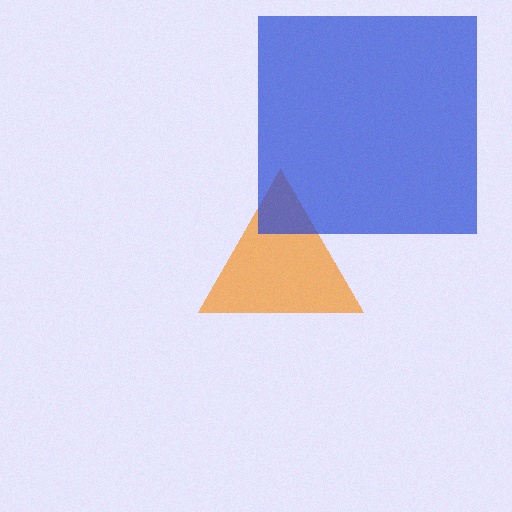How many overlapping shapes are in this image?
There are 2 overlapping shapes in the image.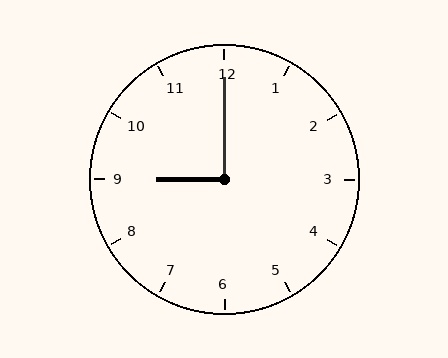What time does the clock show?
9:00.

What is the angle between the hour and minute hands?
Approximately 90 degrees.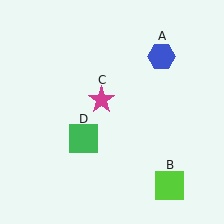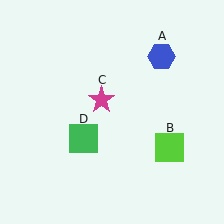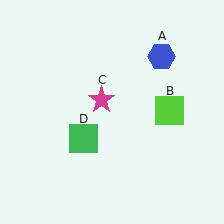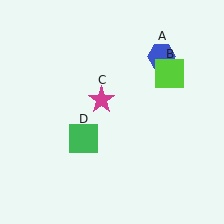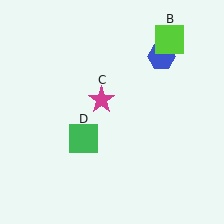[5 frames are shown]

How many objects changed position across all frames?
1 object changed position: lime square (object B).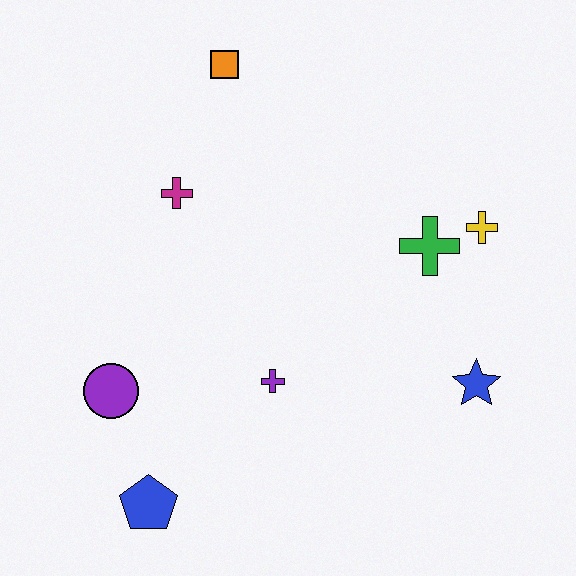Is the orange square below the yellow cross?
No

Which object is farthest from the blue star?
The orange square is farthest from the blue star.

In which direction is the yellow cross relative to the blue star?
The yellow cross is above the blue star.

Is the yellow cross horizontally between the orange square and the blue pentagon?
No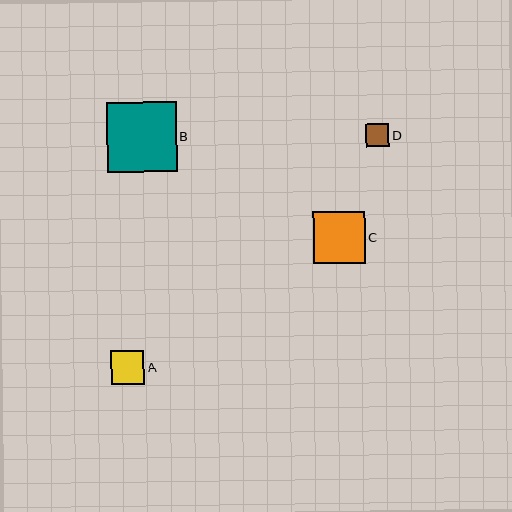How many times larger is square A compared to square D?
Square A is approximately 1.4 times the size of square D.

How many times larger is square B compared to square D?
Square B is approximately 3.0 times the size of square D.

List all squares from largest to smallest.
From largest to smallest: B, C, A, D.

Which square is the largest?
Square B is the largest with a size of approximately 69 pixels.